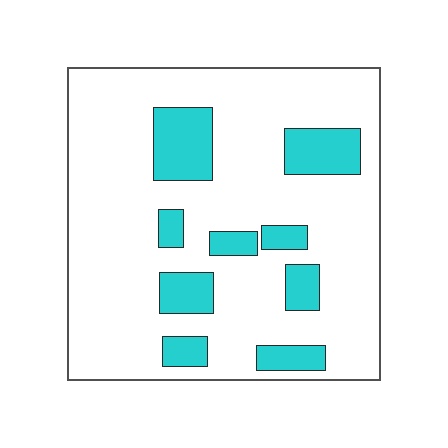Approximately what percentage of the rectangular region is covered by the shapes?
Approximately 20%.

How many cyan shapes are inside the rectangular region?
9.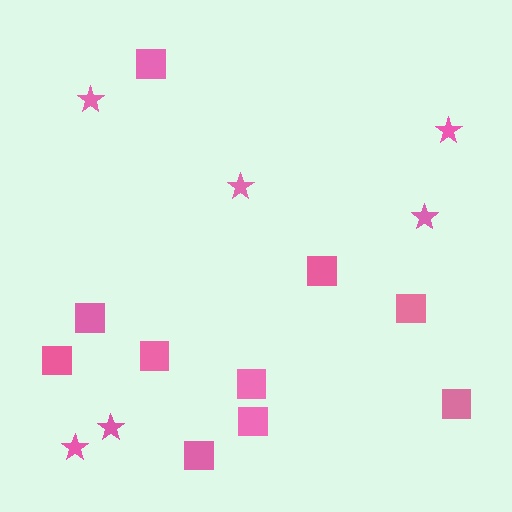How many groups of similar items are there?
There are 2 groups: one group of squares (10) and one group of stars (6).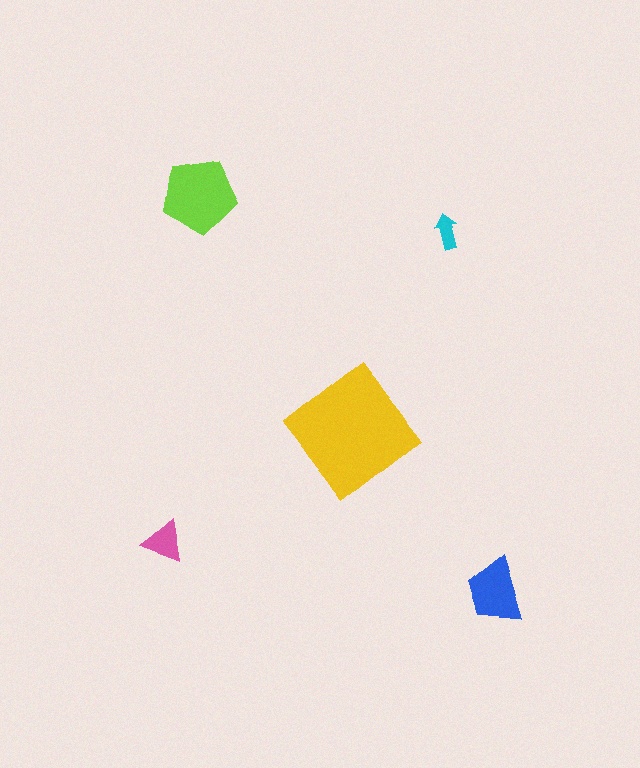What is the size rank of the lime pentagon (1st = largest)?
2nd.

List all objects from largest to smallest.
The yellow diamond, the lime pentagon, the blue trapezoid, the pink triangle, the cyan arrow.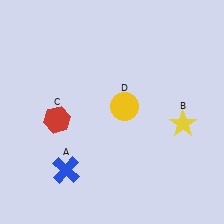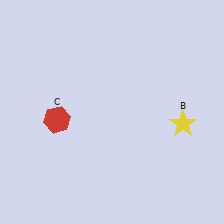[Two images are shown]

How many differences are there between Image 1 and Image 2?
There are 2 differences between the two images.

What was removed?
The blue cross (A), the yellow circle (D) were removed in Image 2.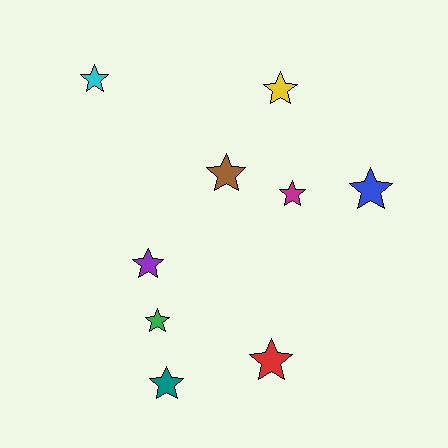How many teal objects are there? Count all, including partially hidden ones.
There is 1 teal object.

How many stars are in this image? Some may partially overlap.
There are 9 stars.